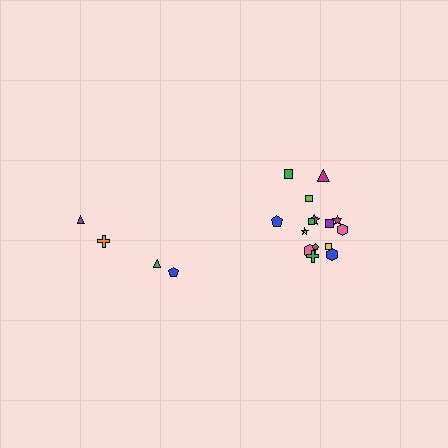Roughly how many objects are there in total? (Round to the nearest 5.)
Roughly 20 objects in total.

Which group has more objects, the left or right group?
The right group.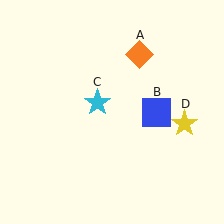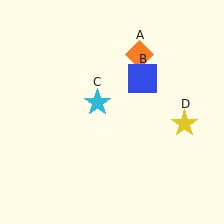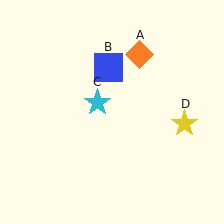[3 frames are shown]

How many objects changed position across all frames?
1 object changed position: blue square (object B).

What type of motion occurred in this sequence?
The blue square (object B) rotated counterclockwise around the center of the scene.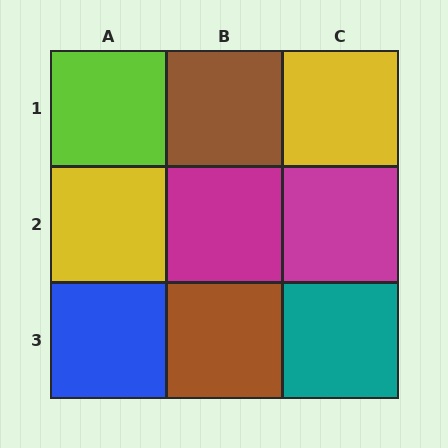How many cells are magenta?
2 cells are magenta.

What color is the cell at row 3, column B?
Brown.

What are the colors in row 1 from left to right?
Lime, brown, yellow.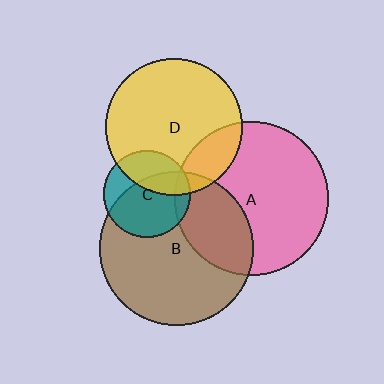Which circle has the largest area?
Circle A (pink).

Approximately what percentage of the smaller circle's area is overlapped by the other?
Approximately 65%.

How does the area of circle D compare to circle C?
Approximately 2.4 times.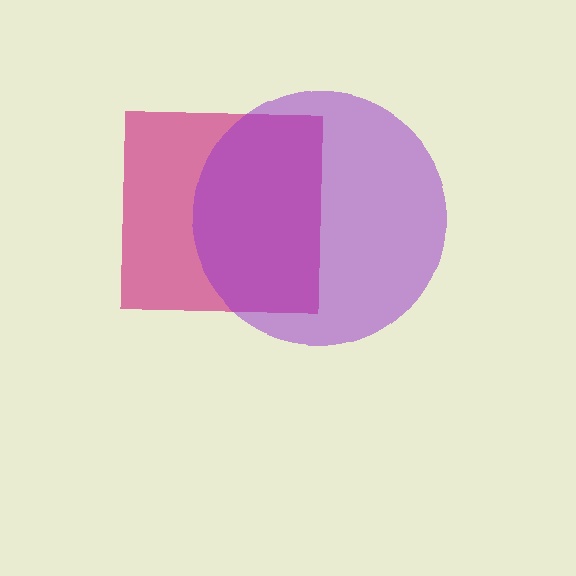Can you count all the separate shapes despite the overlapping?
Yes, there are 2 separate shapes.